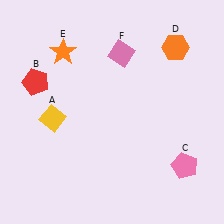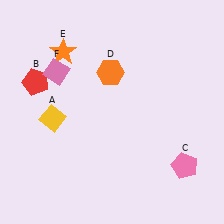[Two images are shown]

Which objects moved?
The objects that moved are: the orange hexagon (D), the pink diamond (F).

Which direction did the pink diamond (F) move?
The pink diamond (F) moved left.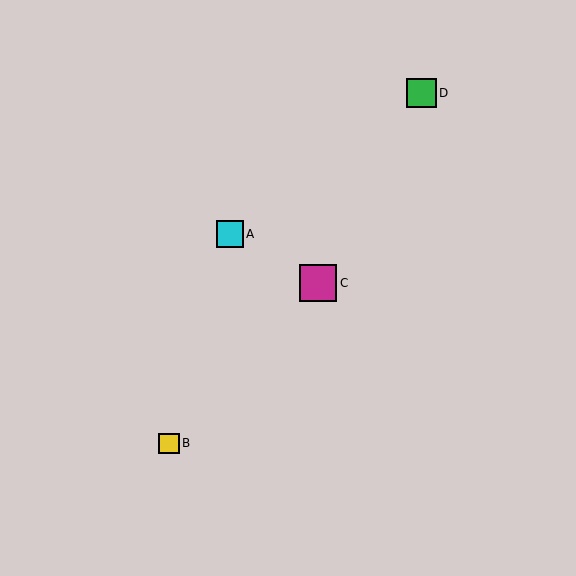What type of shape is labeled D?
Shape D is a green square.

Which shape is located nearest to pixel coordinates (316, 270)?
The magenta square (labeled C) at (318, 283) is nearest to that location.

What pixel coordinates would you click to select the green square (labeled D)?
Click at (421, 93) to select the green square D.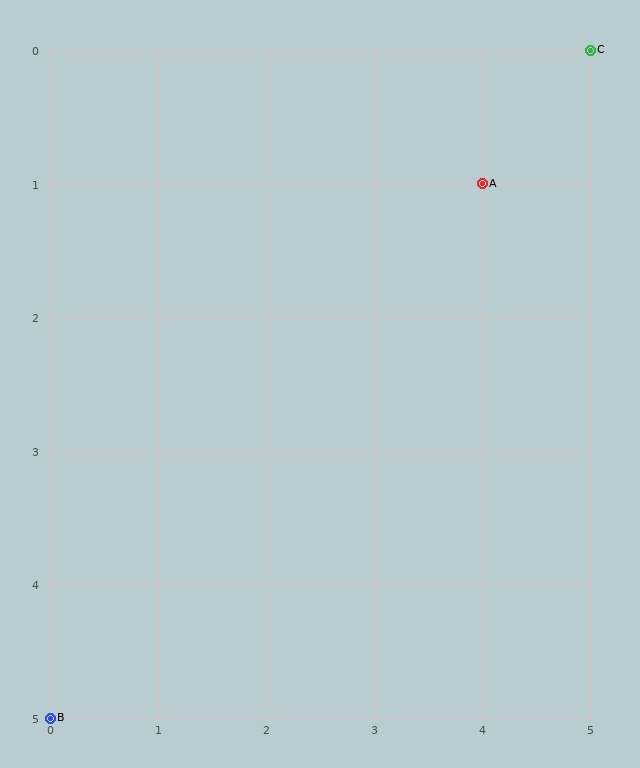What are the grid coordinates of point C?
Point C is at grid coordinates (5, 0).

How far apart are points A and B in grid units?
Points A and B are 4 columns and 4 rows apart (about 5.7 grid units diagonally).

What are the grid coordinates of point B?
Point B is at grid coordinates (0, 5).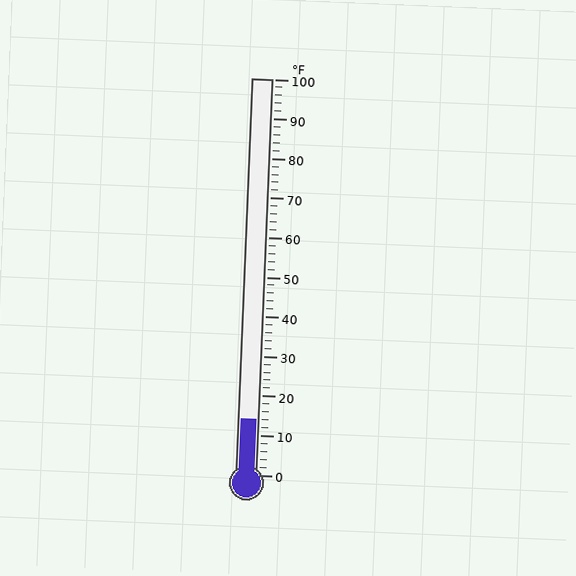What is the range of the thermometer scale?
The thermometer scale ranges from 0°F to 100°F.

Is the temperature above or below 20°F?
The temperature is below 20°F.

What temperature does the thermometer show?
The thermometer shows approximately 14°F.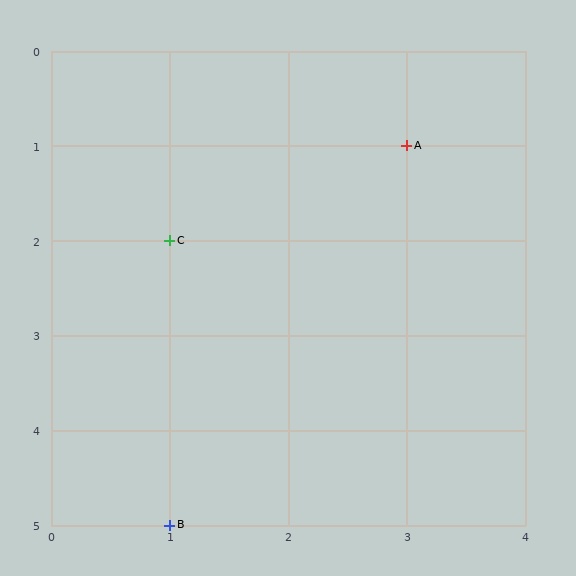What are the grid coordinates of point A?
Point A is at grid coordinates (3, 1).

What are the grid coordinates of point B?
Point B is at grid coordinates (1, 5).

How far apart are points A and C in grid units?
Points A and C are 2 columns and 1 row apart (about 2.2 grid units diagonally).